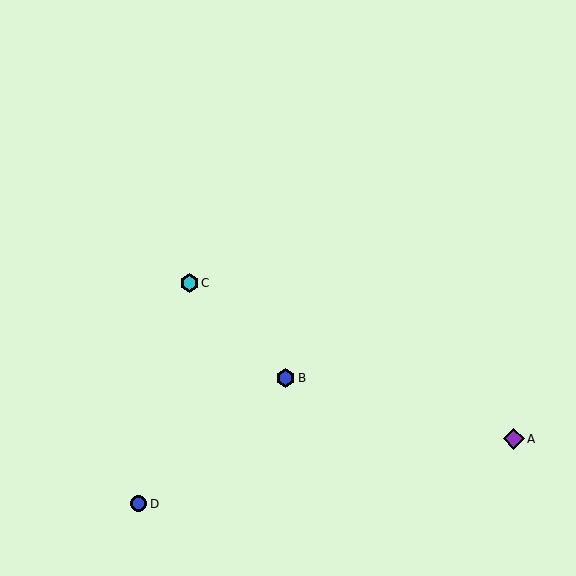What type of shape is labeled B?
Shape B is a blue hexagon.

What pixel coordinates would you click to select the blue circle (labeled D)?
Click at (138, 504) to select the blue circle D.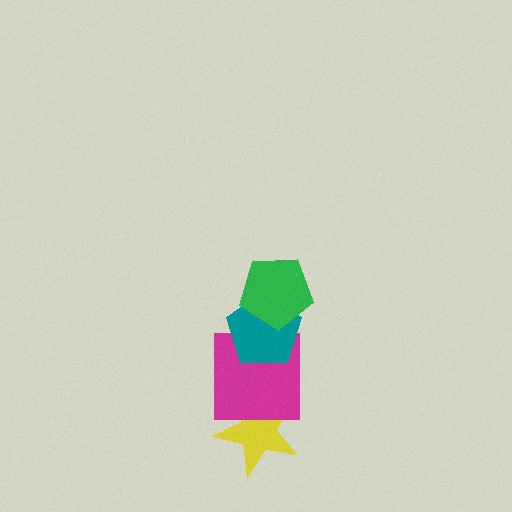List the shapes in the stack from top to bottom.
From top to bottom: the green pentagon, the teal pentagon, the magenta square, the yellow star.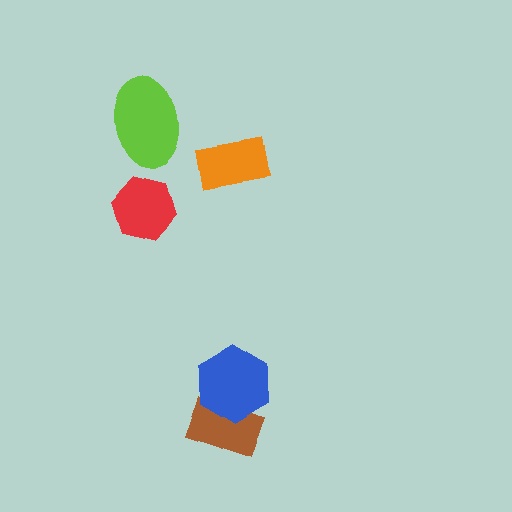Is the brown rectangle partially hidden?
Yes, it is partially covered by another shape.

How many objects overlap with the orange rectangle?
0 objects overlap with the orange rectangle.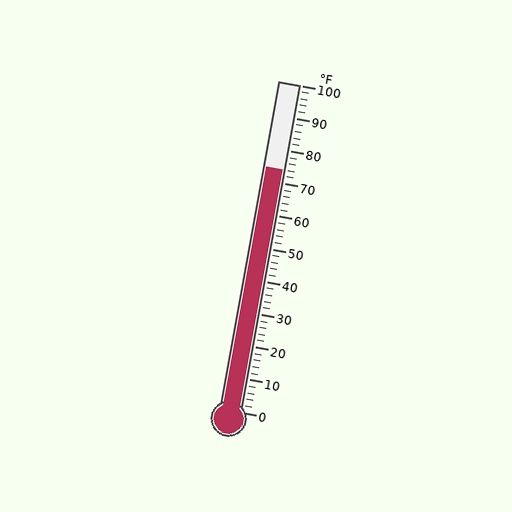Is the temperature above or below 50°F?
The temperature is above 50°F.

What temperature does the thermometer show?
The thermometer shows approximately 74°F.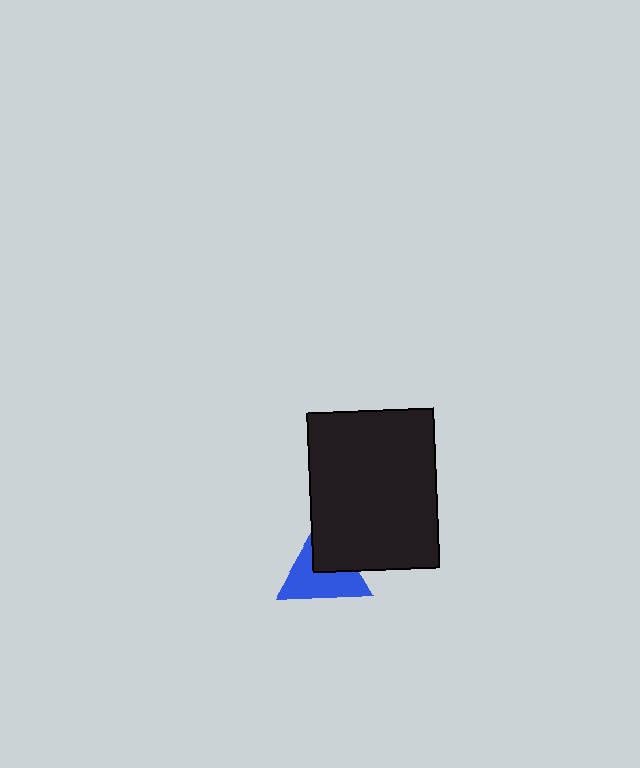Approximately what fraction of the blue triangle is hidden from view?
Roughly 39% of the blue triangle is hidden behind the black rectangle.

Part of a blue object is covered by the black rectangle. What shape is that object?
It is a triangle.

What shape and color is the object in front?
The object in front is a black rectangle.